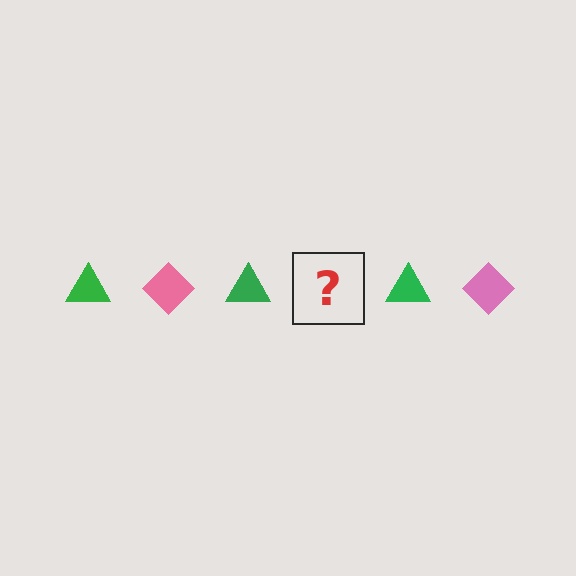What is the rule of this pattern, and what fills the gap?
The rule is that the pattern alternates between green triangle and pink diamond. The gap should be filled with a pink diamond.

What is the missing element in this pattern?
The missing element is a pink diamond.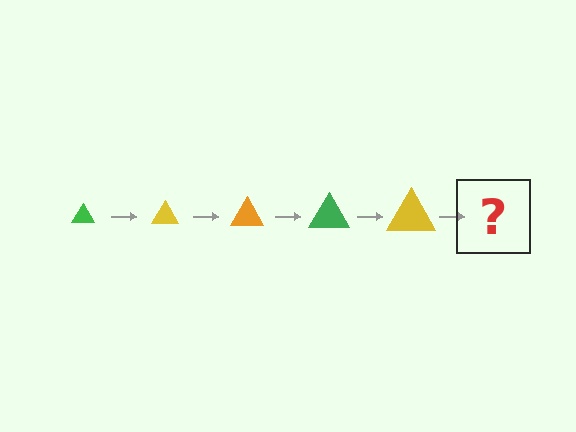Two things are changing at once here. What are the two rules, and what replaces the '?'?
The two rules are that the triangle grows larger each step and the color cycles through green, yellow, and orange. The '?' should be an orange triangle, larger than the previous one.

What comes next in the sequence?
The next element should be an orange triangle, larger than the previous one.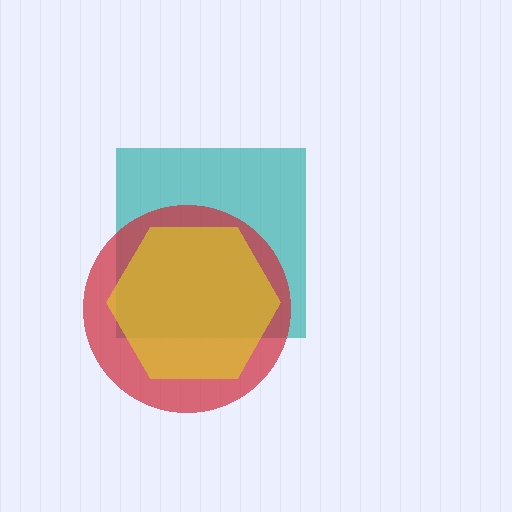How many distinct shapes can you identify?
There are 3 distinct shapes: a teal square, a red circle, a yellow hexagon.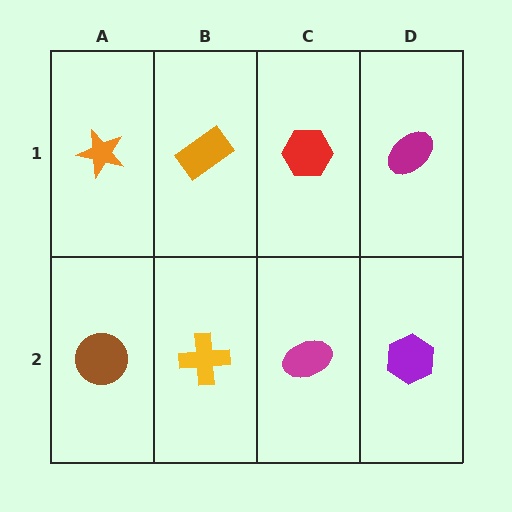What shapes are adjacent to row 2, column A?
An orange star (row 1, column A), a yellow cross (row 2, column B).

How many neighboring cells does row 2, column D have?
2.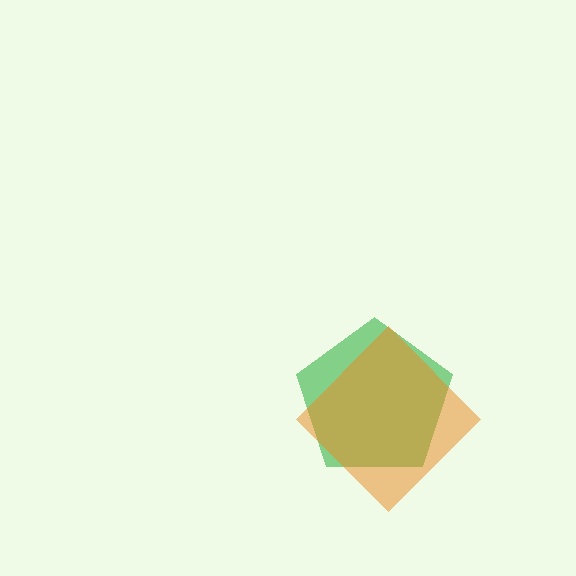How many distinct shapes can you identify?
There are 2 distinct shapes: a green pentagon, an orange diamond.